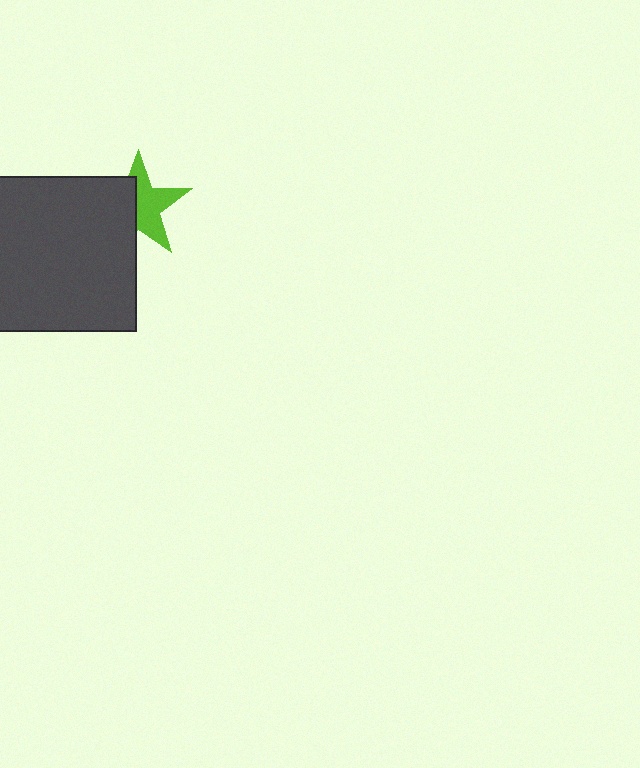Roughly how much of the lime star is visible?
About half of it is visible (roughly 54%).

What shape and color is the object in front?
The object in front is a dark gray square.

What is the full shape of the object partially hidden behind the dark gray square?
The partially hidden object is a lime star.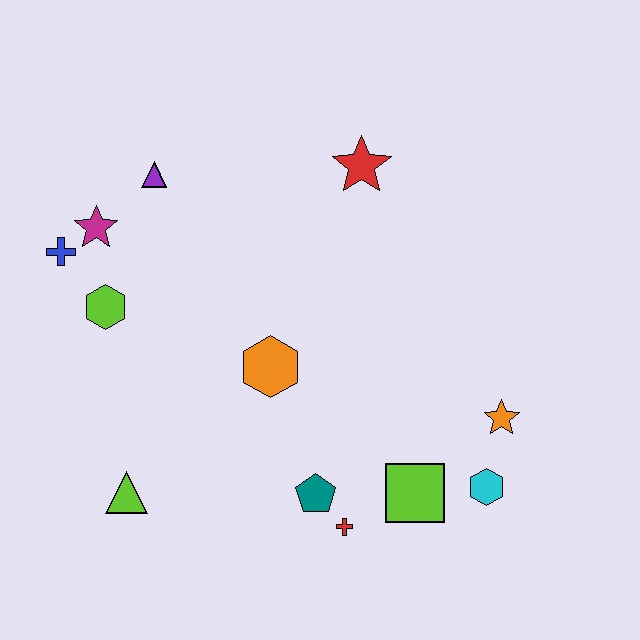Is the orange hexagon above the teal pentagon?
Yes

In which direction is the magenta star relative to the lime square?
The magenta star is to the left of the lime square.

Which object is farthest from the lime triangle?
The red star is farthest from the lime triangle.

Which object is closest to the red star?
The purple triangle is closest to the red star.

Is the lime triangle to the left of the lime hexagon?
No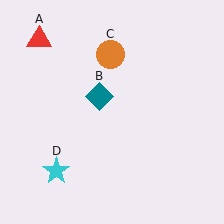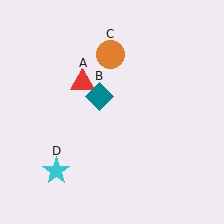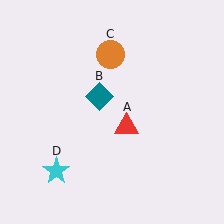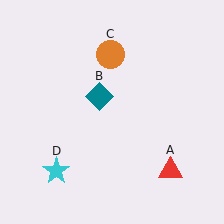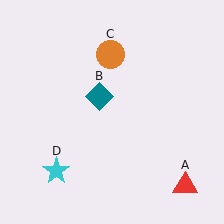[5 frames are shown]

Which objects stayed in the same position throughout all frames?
Teal diamond (object B) and orange circle (object C) and cyan star (object D) remained stationary.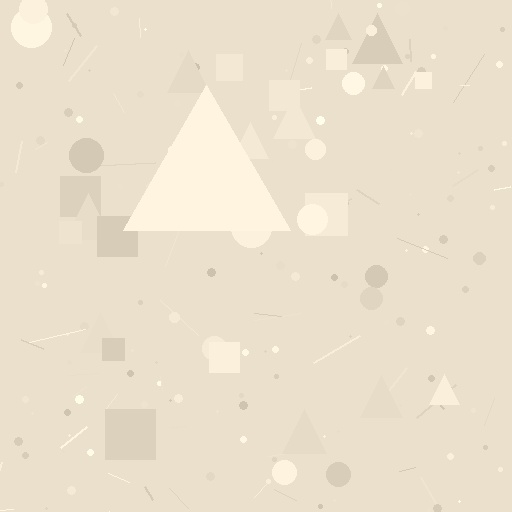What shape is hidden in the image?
A triangle is hidden in the image.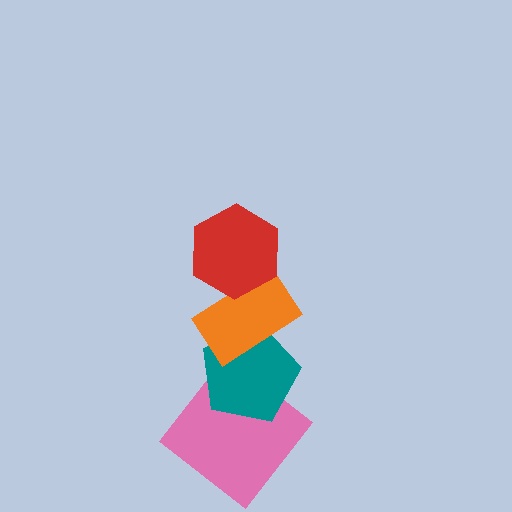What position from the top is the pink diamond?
The pink diamond is 4th from the top.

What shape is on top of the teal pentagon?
The orange rectangle is on top of the teal pentagon.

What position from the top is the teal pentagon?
The teal pentagon is 3rd from the top.